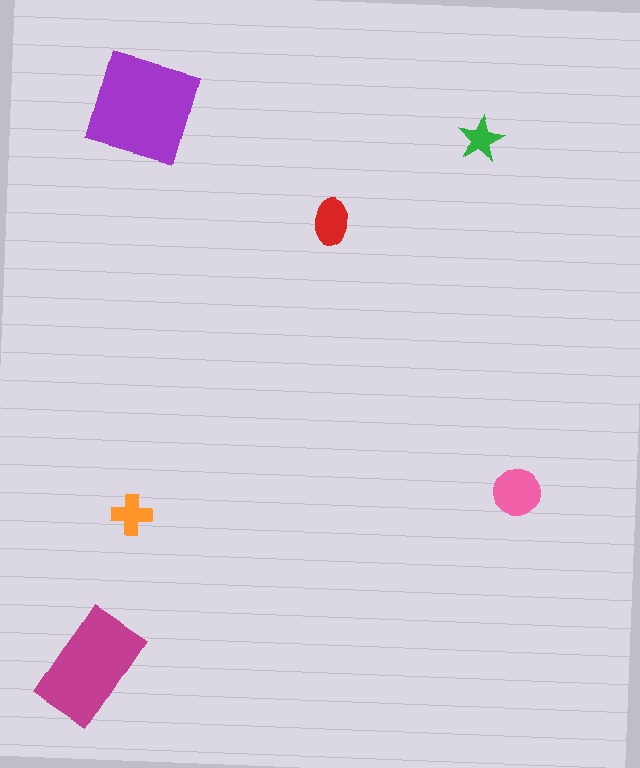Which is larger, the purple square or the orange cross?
The purple square.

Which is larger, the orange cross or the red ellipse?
The red ellipse.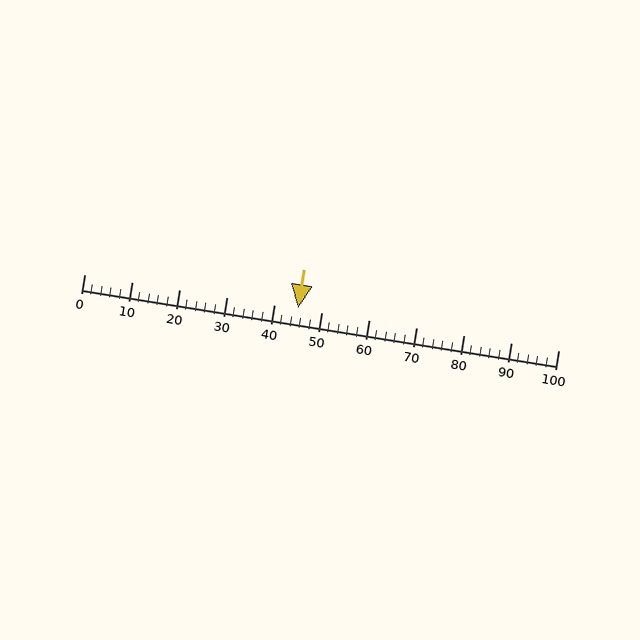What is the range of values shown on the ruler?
The ruler shows values from 0 to 100.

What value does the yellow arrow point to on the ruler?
The yellow arrow points to approximately 45.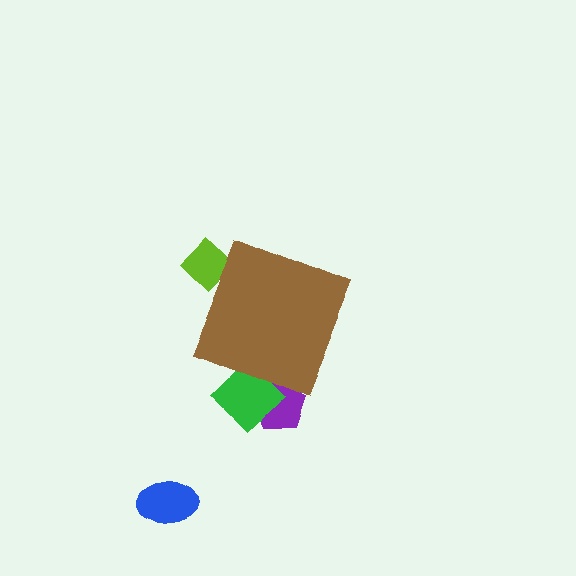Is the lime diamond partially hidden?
Yes, the lime diamond is partially hidden behind the brown diamond.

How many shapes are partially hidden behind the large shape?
3 shapes are partially hidden.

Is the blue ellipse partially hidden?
No, the blue ellipse is fully visible.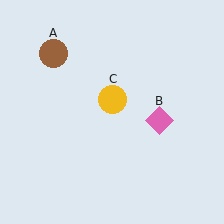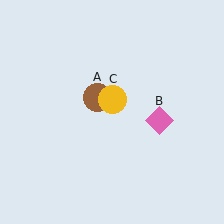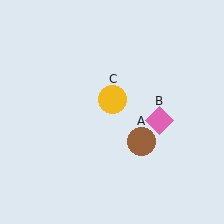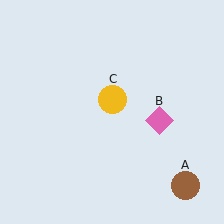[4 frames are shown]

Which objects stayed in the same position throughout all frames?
Pink diamond (object B) and yellow circle (object C) remained stationary.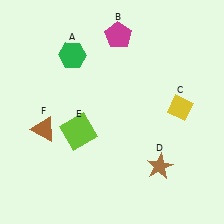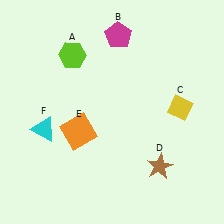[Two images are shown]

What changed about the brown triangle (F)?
In Image 1, F is brown. In Image 2, it changed to cyan.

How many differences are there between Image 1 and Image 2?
There are 3 differences between the two images.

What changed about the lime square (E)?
In Image 1, E is lime. In Image 2, it changed to orange.